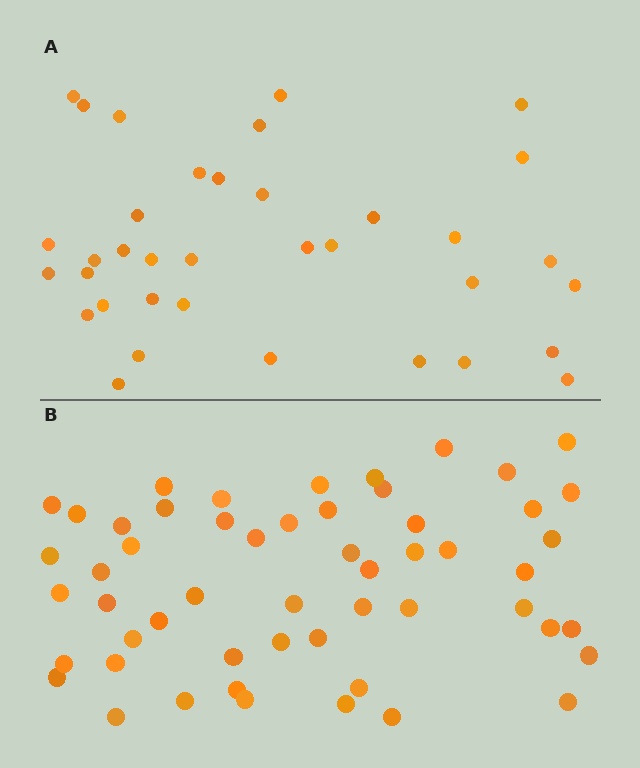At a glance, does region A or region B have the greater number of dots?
Region B (the bottom region) has more dots.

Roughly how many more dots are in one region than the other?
Region B has approximately 20 more dots than region A.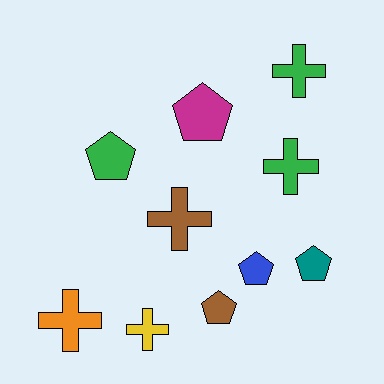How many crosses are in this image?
There are 5 crosses.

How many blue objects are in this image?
There is 1 blue object.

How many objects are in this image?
There are 10 objects.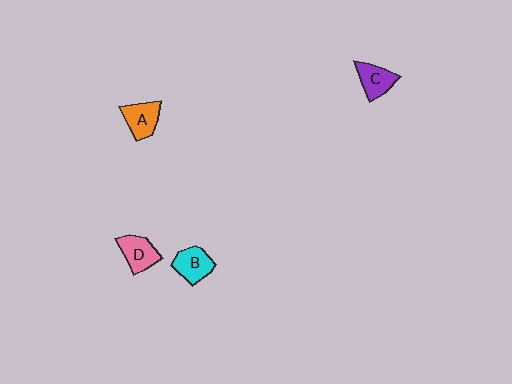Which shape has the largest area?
Shape D (pink).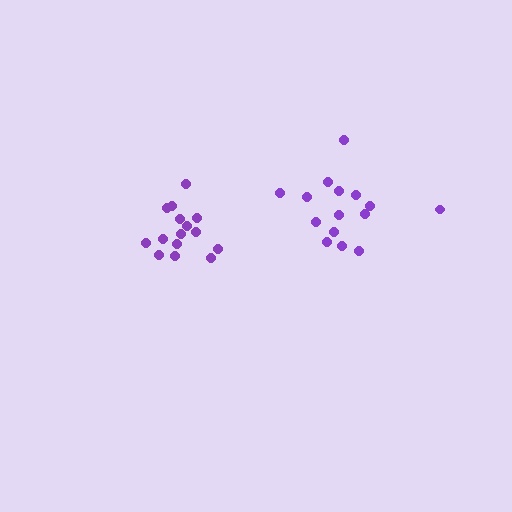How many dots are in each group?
Group 1: 15 dots, Group 2: 15 dots (30 total).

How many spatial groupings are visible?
There are 2 spatial groupings.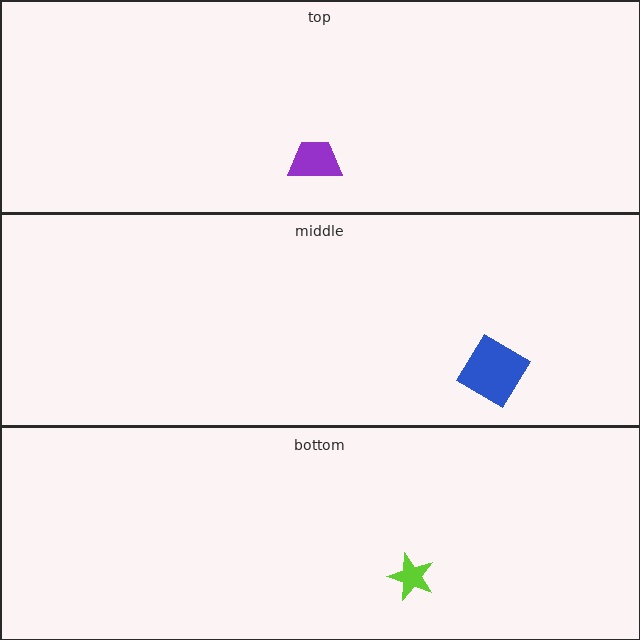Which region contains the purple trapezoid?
The top region.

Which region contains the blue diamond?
The middle region.